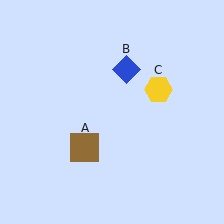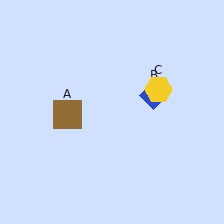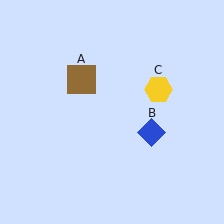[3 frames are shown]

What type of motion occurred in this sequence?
The brown square (object A), blue diamond (object B) rotated clockwise around the center of the scene.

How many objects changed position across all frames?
2 objects changed position: brown square (object A), blue diamond (object B).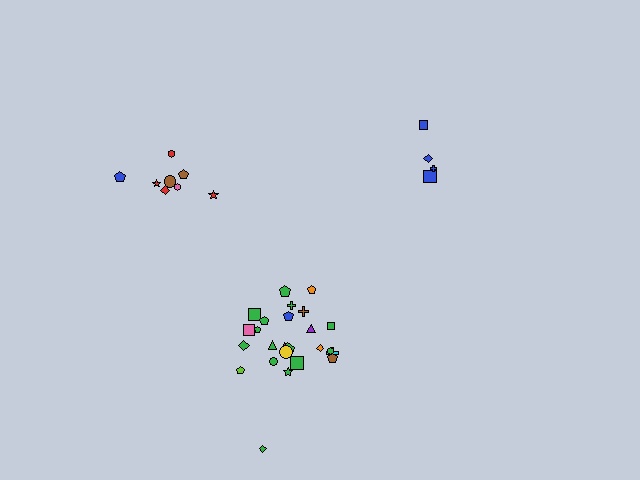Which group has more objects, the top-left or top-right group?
The top-left group.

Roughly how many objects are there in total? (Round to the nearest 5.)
Roughly 35 objects in total.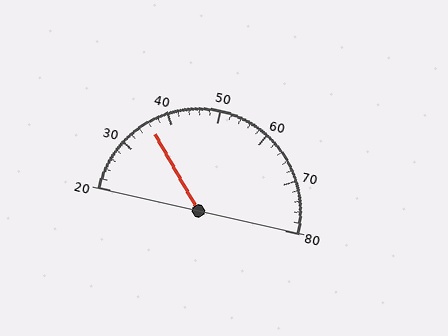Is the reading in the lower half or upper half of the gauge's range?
The reading is in the lower half of the range (20 to 80).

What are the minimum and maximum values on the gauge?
The gauge ranges from 20 to 80.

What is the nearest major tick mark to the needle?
The nearest major tick mark is 40.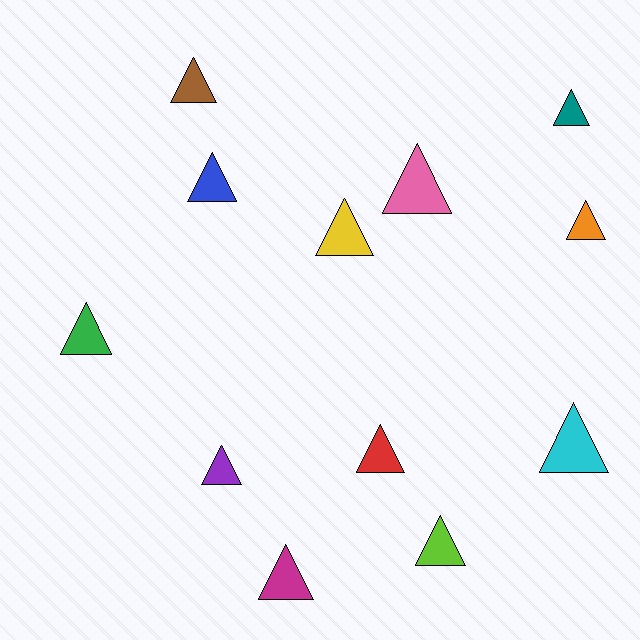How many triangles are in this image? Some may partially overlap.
There are 12 triangles.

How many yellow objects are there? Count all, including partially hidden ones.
There is 1 yellow object.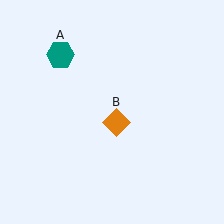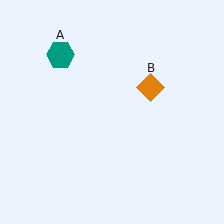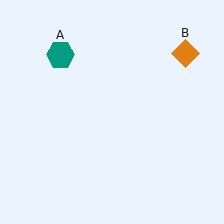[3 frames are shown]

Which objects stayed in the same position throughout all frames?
Teal hexagon (object A) remained stationary.